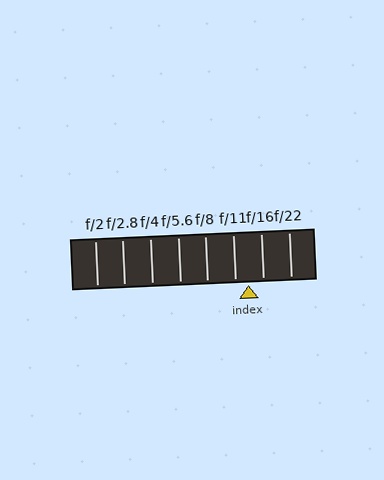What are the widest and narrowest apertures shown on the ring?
The widest aperture shown is f/2 and the narrowest is f/22.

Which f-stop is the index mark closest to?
The index mark is closest to f/11.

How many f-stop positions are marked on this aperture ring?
There are 8 f-stop positions marked.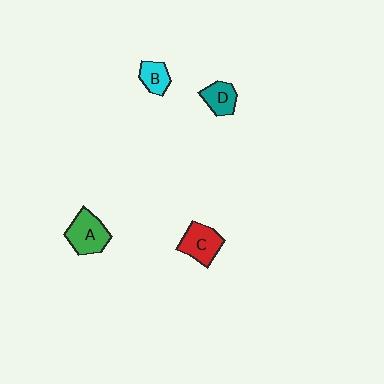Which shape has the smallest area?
Shape B (cyan).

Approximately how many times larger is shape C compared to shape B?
Approximately 1.6 times.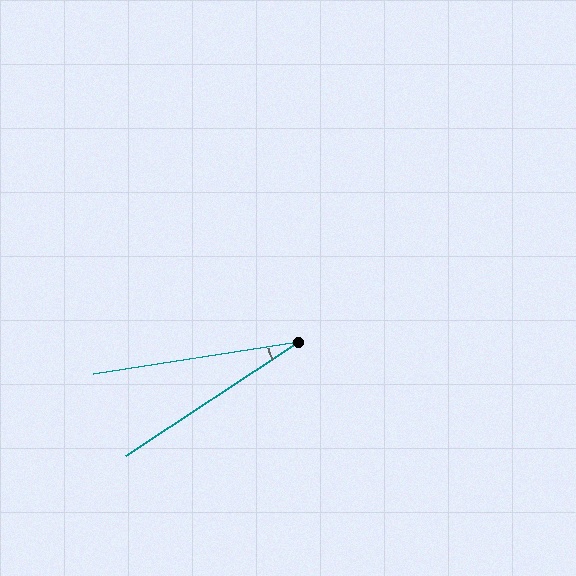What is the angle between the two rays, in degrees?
Approximately 25 degrees.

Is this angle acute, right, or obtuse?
It is acute.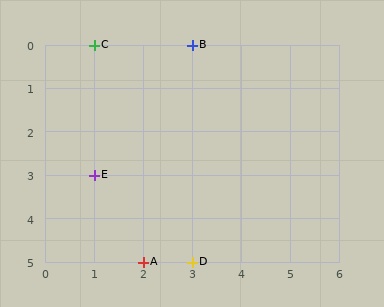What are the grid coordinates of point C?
Point C is at grid coordinates (1, 0).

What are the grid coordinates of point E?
Point E is at grid coordinates (1, 3).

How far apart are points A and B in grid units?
Points A and B are 1 column and 5 rows apart (about 5.1 grid units diagonally).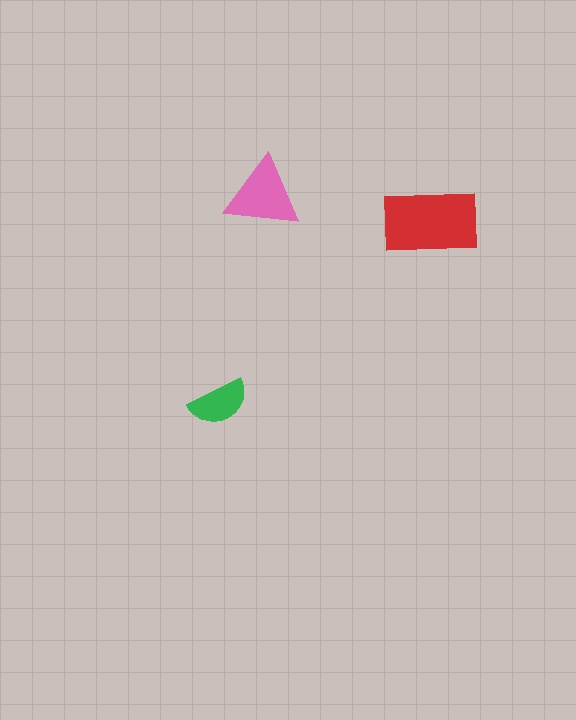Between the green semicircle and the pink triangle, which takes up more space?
The pink triangle.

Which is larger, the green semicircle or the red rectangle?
The red rectangle.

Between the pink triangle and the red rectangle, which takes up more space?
The red rectangle.